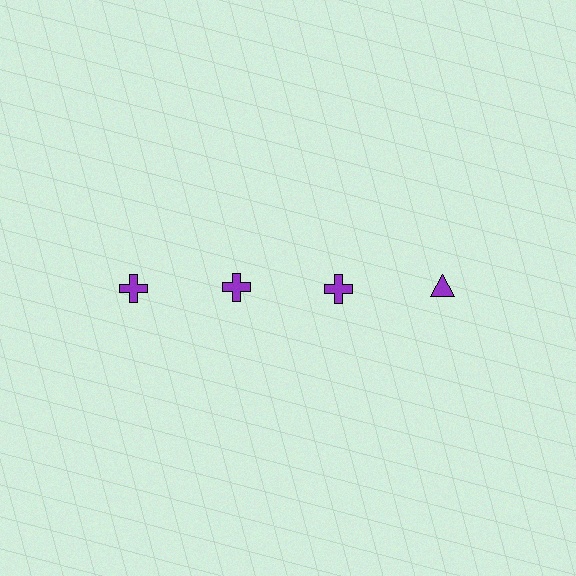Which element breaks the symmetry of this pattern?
The purple triangle in the top row, second from right column breaks the symmetry. All other shapes are purple crosses.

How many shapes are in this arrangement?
There are 4 shapes arranged in a grid pattern.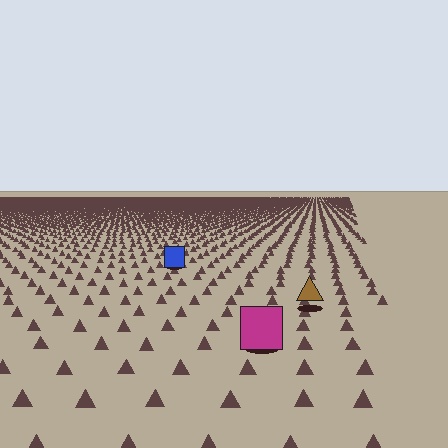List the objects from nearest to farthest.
From nearest to farthest: the magenta square, the brown triangle, the blue square.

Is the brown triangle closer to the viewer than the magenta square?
No. The magenta square is closer — you can tell from the texture gradient: the ground texture is coarser near it.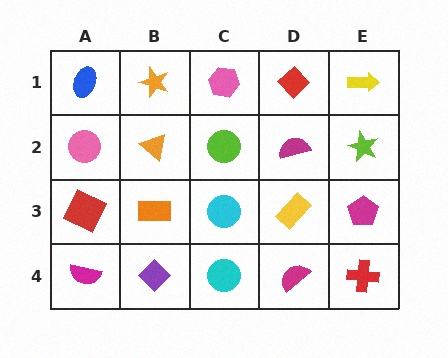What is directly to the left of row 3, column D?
A cyan circle.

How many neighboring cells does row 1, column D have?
3.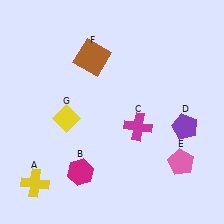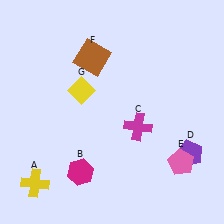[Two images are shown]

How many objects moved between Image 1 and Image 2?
2 objects moved between the two images.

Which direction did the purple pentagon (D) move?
The purple pentagon (D) moved down.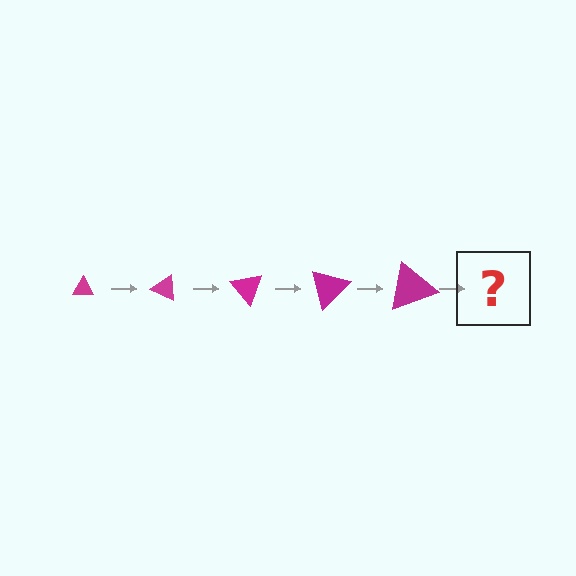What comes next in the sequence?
The next element should be a triangle, larger than the previous one and rotated 125 degrees from the start.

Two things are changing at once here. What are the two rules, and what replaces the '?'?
The two rules are that the triangle grows larger each step and it rotates 25 degrees each step. The '?' should be a triangle, larger than the previous one and rotated 125 degrees from the start.